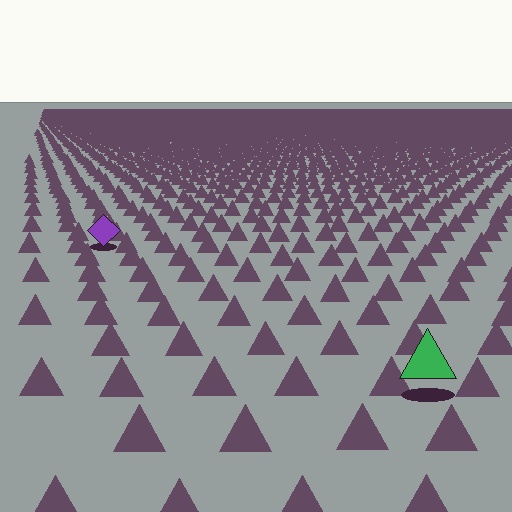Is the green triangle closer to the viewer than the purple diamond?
Yes. The green triangle is closer — you can tell from the texture gradient: the ground texture is coarser near it.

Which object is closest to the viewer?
The green triangle is closest. The texture marks near it are larger and more spread out.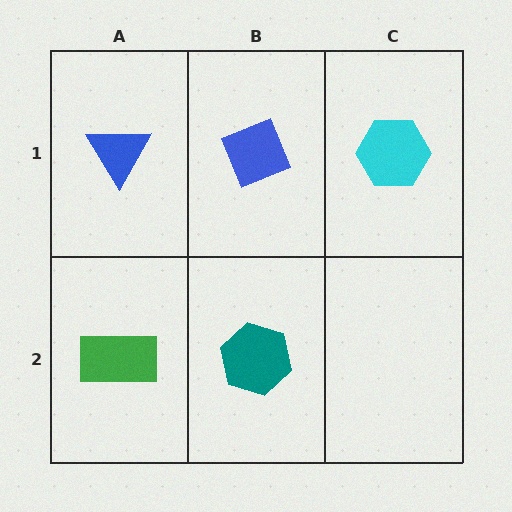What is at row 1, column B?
A blue diamond.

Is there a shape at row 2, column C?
No, that cell is empty.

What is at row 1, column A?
A blue triangle.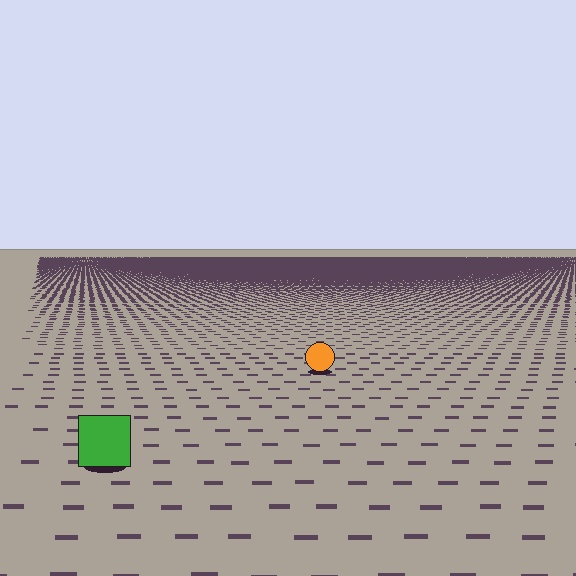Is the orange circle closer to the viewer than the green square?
No. The green square is closer — you can tell from the texture gradient: the ground texture is coarser near it.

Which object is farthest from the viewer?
The orange circle is farthest from the viewer. It appears smaller and the ground texture around it is denser.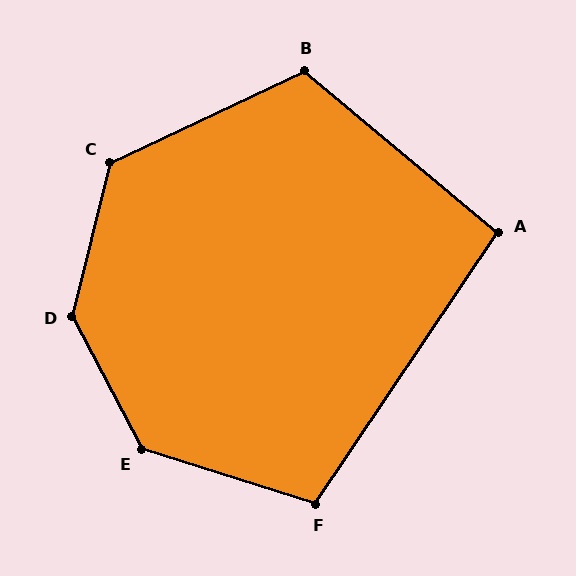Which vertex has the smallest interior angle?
A, at approximately 96 degrees.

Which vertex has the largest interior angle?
D, at approximately 139 degrees.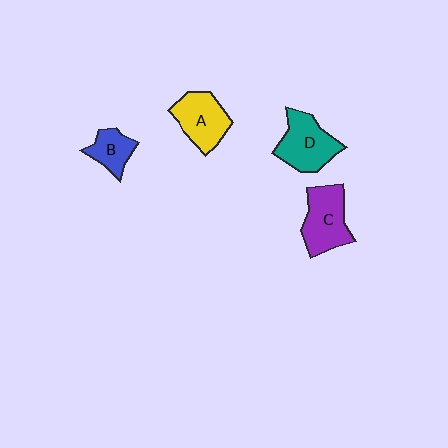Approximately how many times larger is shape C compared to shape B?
Approximately 1.8 times.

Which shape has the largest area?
Shape D (teal).